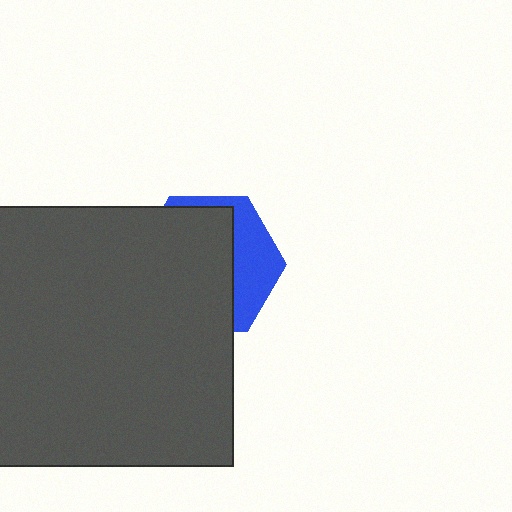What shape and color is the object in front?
The object in front is a dark gray square.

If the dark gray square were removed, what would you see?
You would see the complete blue hexagon.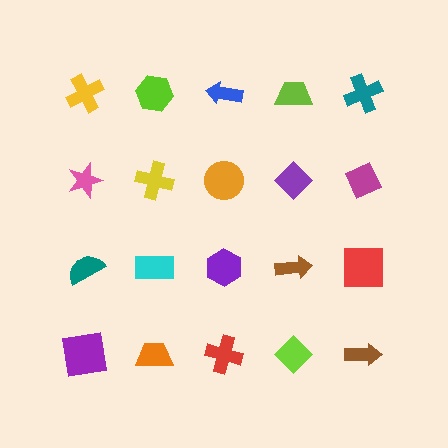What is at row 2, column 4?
A purple diamond.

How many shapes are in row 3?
5 shapes.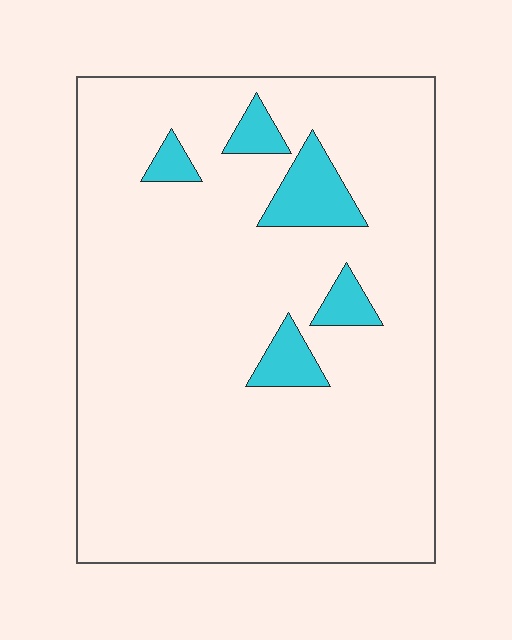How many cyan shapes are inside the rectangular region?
5.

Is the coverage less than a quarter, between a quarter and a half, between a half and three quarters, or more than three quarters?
Less than a quarter.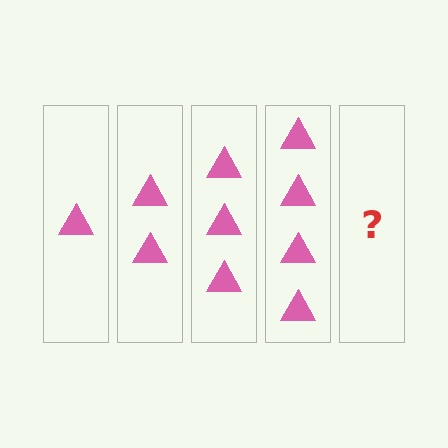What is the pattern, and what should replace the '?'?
The pattern is that each step adds one more triangle. The '?' should be 5 triangles.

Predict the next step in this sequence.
The next step is 5 triangles.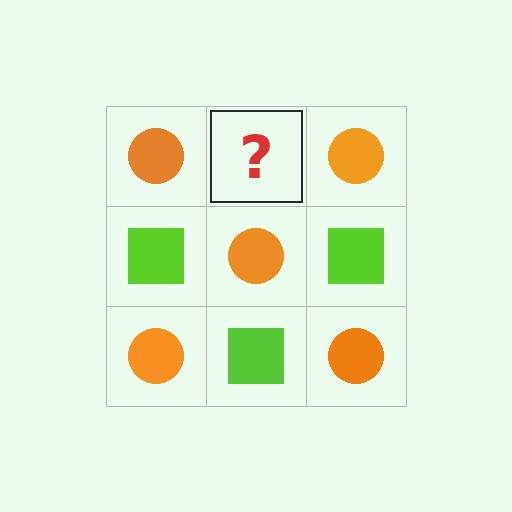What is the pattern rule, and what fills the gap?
The rule is that it alternates orange circle and lime square in a checkerboard pattern. The gap should be filled with a lime square.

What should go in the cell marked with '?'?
The missing cell should contain a lime square.